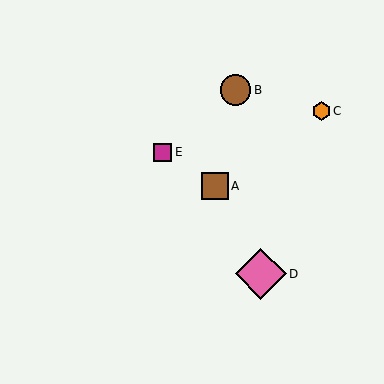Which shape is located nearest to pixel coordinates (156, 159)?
The magenta square (labeled E) at (163, 152) is nearest to that location.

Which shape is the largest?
The pink diamond (labeled D) is the largest.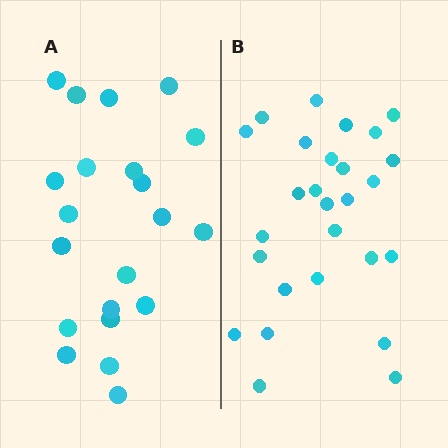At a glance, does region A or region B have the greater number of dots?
Region B (the right region) has more dots.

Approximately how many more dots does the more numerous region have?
Region B has about 6 more dots than region A.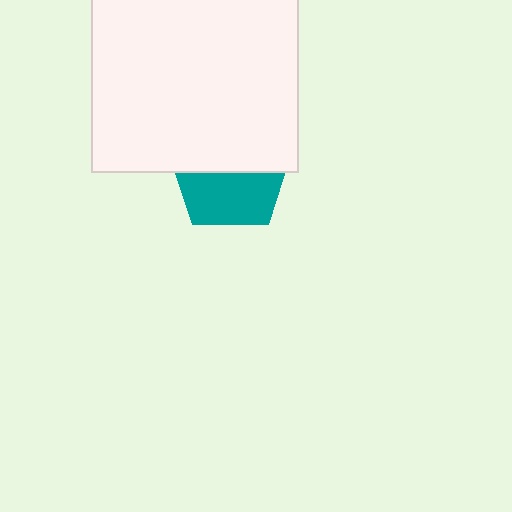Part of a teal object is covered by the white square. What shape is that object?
It is a pentagon.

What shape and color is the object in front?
The object in front is a white square.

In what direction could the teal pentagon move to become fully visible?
The teal pentagon could move down. That would shift it out from behind the white square entirely.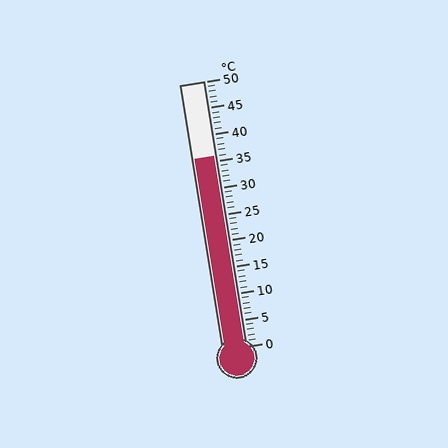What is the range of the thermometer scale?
The thermometer scale ranges from 0°C to 50°C.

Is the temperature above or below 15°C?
The temperature is above 15°C.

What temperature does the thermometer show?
The thermometer shows approximately 36°C.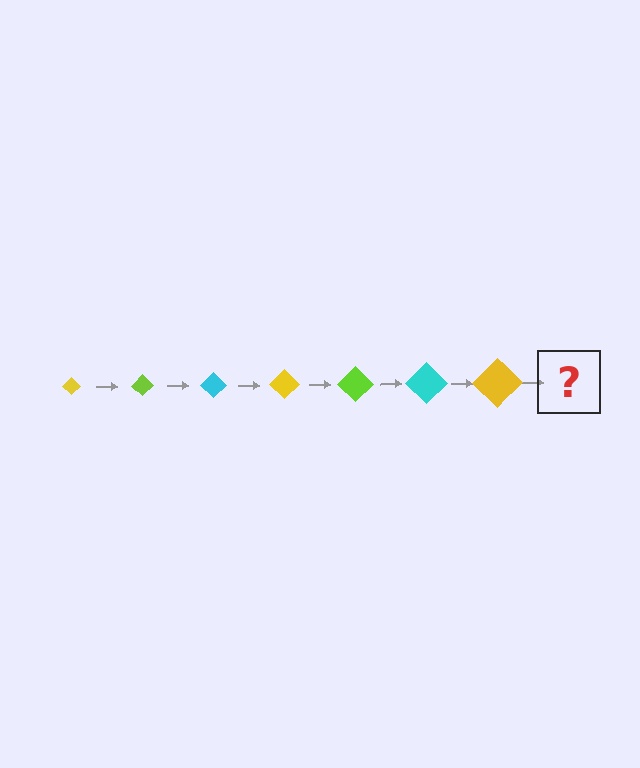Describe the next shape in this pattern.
It should be a lime diamond, larger than the previous one.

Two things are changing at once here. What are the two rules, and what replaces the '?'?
The two rules are that the diamond grows larger each step and the color cycles through yellow, lime, and cyan. The '?' should be a lime diamond, larger than the previous one.